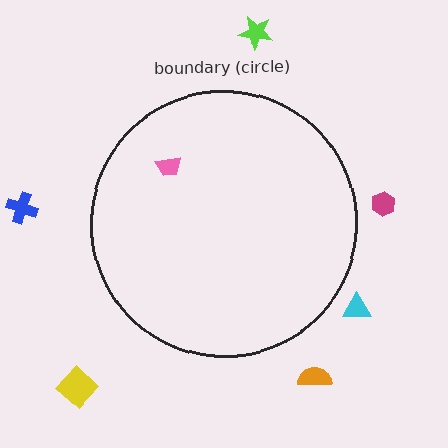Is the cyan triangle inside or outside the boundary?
Outside.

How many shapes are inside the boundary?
1 inside, 6 outside.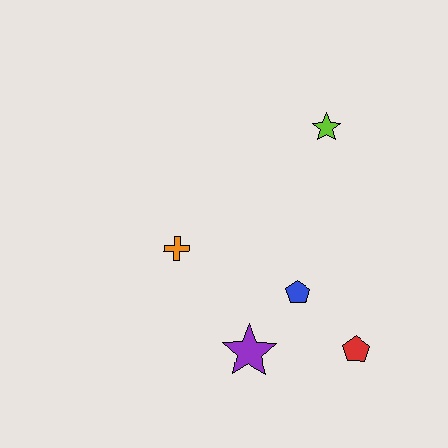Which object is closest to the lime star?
The blue pentagon is closest to the lime star.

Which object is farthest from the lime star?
The purple star is farthest from the lime star.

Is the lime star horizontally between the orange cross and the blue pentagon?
No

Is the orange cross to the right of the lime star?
No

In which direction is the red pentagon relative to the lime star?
The red pentagon is below the lime star.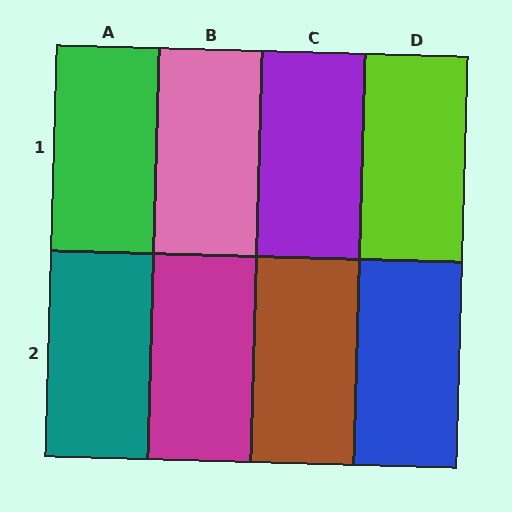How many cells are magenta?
1 cell is magenta.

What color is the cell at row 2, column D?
Blue.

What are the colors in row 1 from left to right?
Green, pink, purple, lime.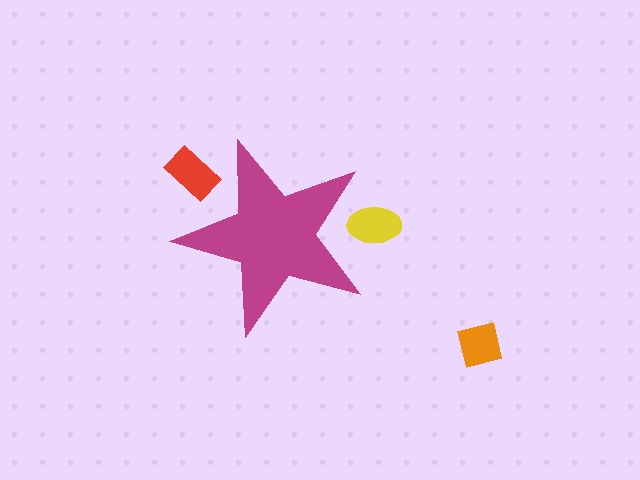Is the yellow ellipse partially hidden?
Yes, the yellow ellipse is partially hidden behind the magenta star.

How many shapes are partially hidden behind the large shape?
2 shapes are partially hidden.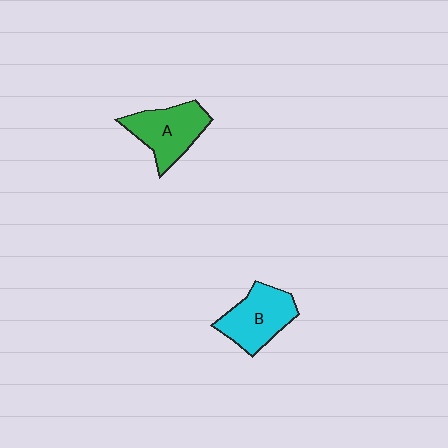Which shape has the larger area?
Shape A (green).